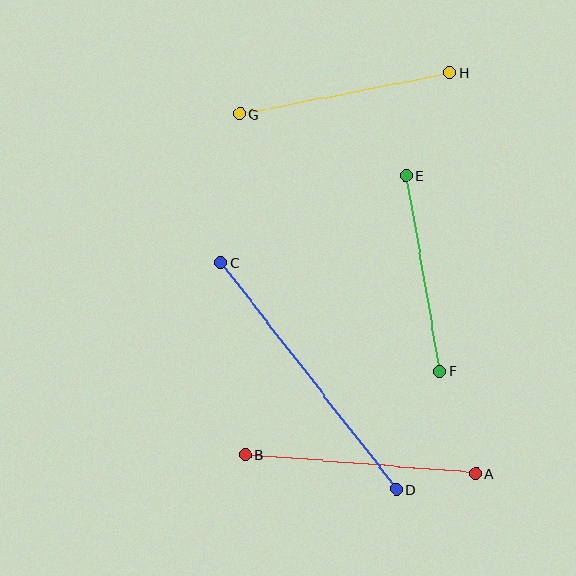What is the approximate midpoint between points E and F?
The midpoint is at approximately (423, 273) pixels.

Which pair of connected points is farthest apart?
Points C and D are farthest apart.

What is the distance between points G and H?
The distance is approximately 214 pixels.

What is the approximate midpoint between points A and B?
The midpoint is at approximately (360, 464) pixels.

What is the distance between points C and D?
The distance is approximately 286 pixels.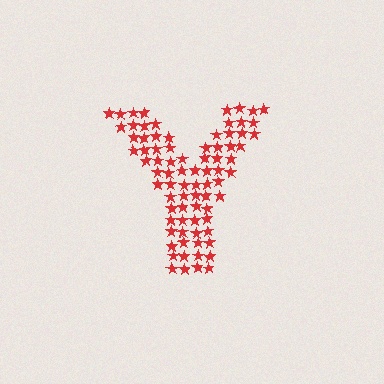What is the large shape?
The large shape is the letter Y.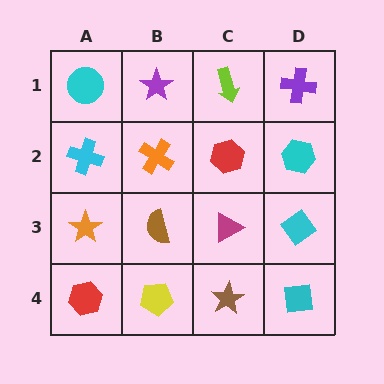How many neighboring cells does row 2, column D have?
3.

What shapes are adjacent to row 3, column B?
An orange cross (row 2, column B), a yellow pentagon (row 4, column B), an orange star (row 3, column A), a magenta triangle (row 3, column C).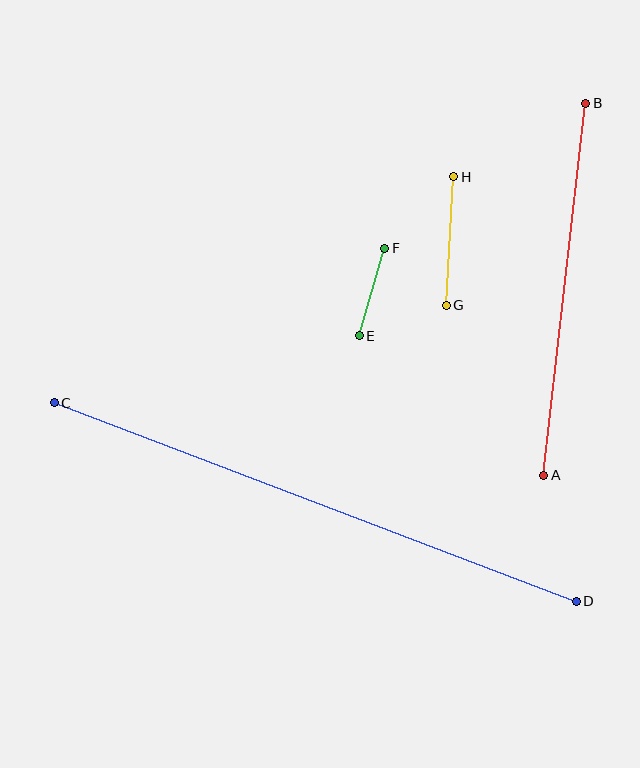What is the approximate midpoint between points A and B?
The midpoint is at approximately (565, 289) pixels.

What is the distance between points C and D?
The distance is approximately 558 pixels.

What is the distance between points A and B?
The distance is approximately 374 pixels.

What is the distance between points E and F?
The distance is approximately 91 pixels.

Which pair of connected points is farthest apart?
Points C and D are farthest apart.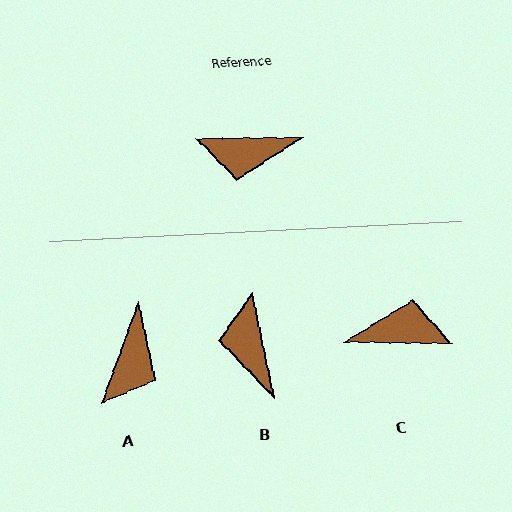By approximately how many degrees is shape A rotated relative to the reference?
Approximately 70 degrees counter-clockwise.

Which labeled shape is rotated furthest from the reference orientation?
C, about 179 degrees away.